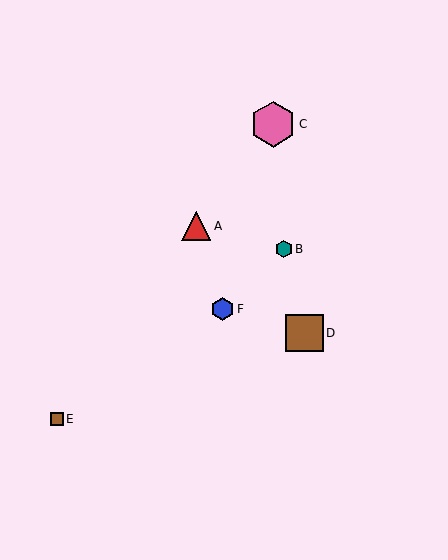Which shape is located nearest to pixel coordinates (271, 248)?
The teal hexagon (labeled B) at (284, 249) is nearest to that location.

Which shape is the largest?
The pink hexagon (labeled C) is the largest.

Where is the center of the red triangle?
The center of the red triangle is at (196, 226).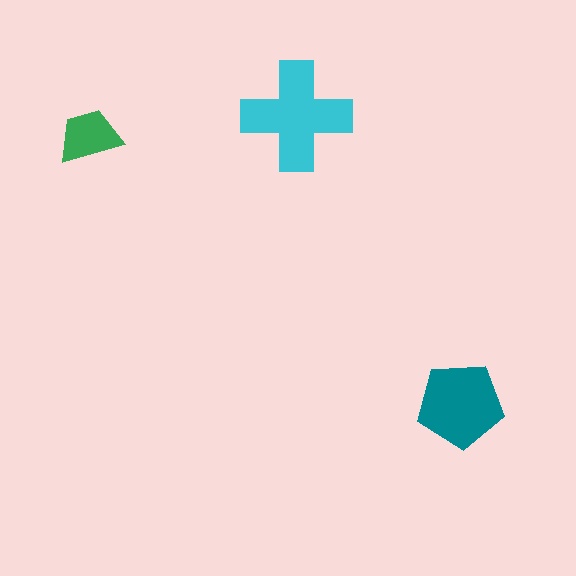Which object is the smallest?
The green trapezoid.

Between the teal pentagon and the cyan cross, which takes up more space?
The cyan cross.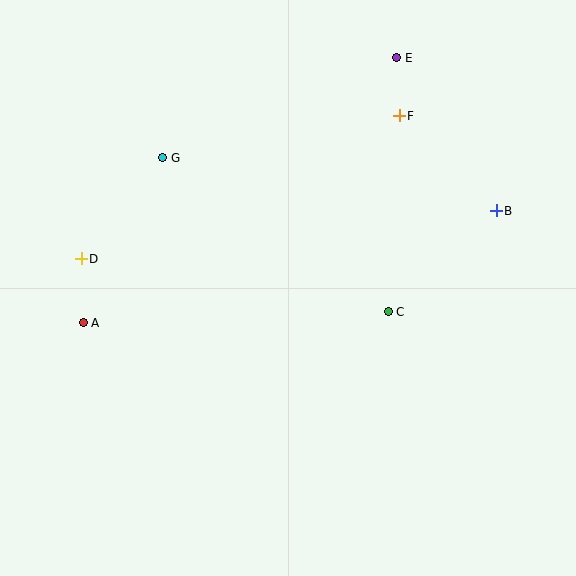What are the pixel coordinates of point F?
Point F is at (399, 116).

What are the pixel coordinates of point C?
Point C is at (388, 312).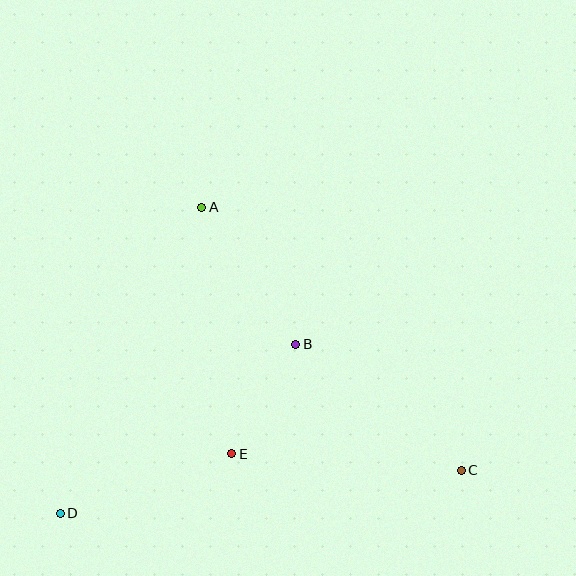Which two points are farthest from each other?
Points C and D are farthest from each other.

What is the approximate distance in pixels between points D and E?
The distance between D and E is approximately 181 pixels.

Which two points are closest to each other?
Points B and E are closest to each other.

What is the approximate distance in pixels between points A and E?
The distance between A and E is approximately 248 pixels.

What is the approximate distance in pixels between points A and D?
The distance between A and D is approximately 337 pixels.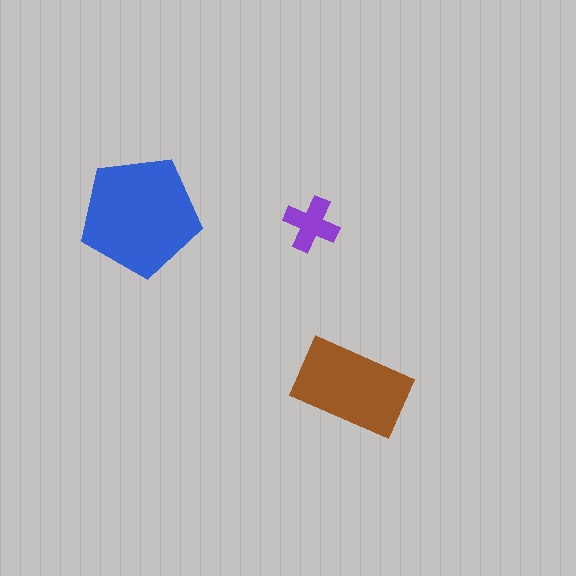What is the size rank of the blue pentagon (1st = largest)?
1st.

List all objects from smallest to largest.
The purple cross, the brown rectangle, the blue pentagon.